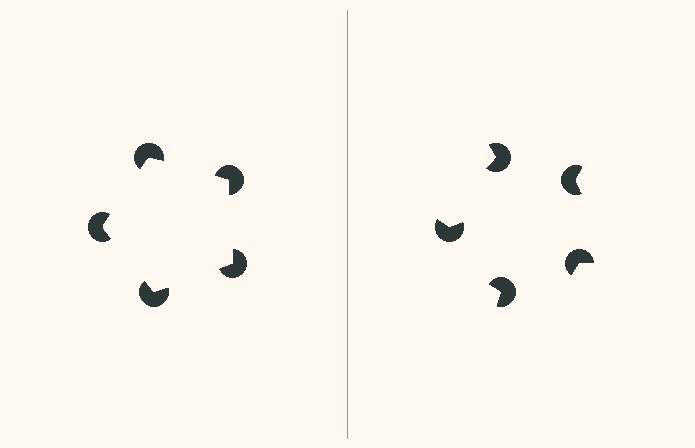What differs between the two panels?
The pac-man discs are positioned identically on both sides; only the wedge orientations differ. On the left they align to a pentagon; on the right they are misaligned.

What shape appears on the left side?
An illusory pentagon.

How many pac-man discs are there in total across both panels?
10 — 5 on each side.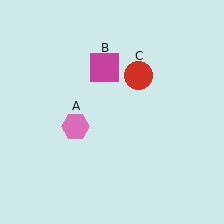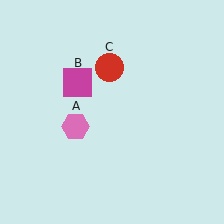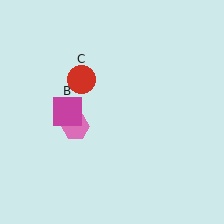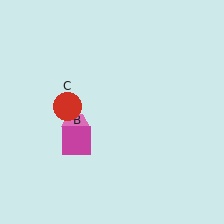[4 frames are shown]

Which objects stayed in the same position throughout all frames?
Pink hexagon (object A) remained stationary.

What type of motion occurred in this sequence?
The magenta square (object B), red circle (object C) rotated counterclockwise around the center of the scene.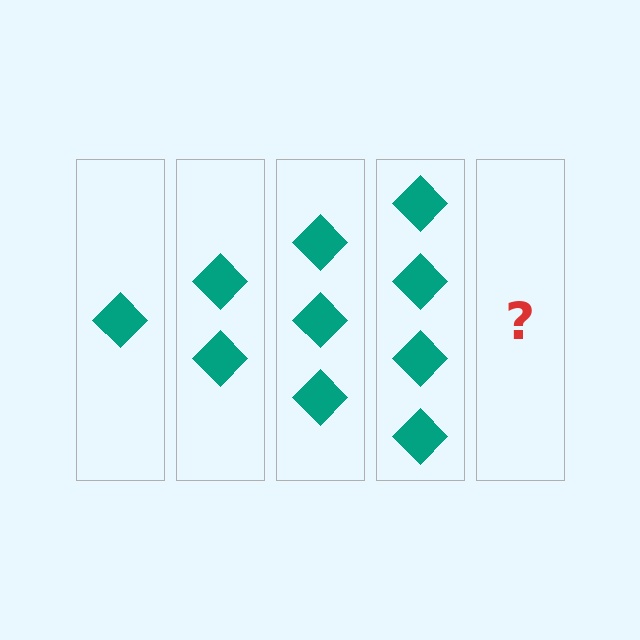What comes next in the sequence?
The next element should be 5 diamonds.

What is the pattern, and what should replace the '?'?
The pattern is that each step adds one more diamond. The '?' should be 5 diamonds.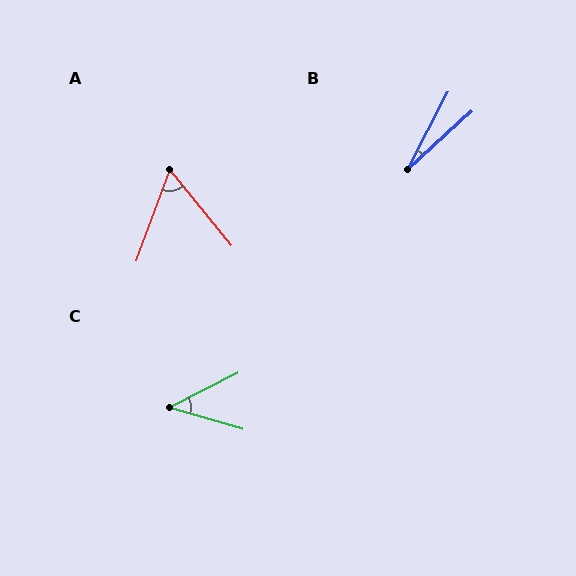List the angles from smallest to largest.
B (20°), C (43°), A (60°).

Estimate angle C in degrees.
Approximately 43 degrees.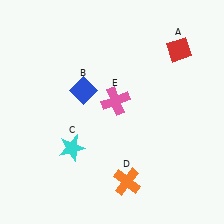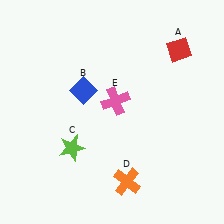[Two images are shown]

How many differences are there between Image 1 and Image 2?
There is 1 difference between the two images.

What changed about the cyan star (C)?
In Image 1, C is cyan. In Image 2, it changed to lime.